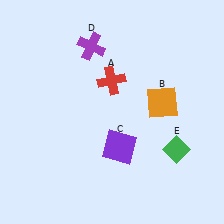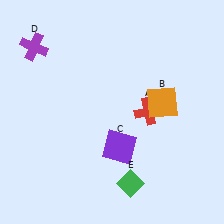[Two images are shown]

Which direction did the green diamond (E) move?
The green diamond (E) moved left.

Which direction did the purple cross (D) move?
The purple cross (D) moved left.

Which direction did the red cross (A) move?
The red cross (A) moved right.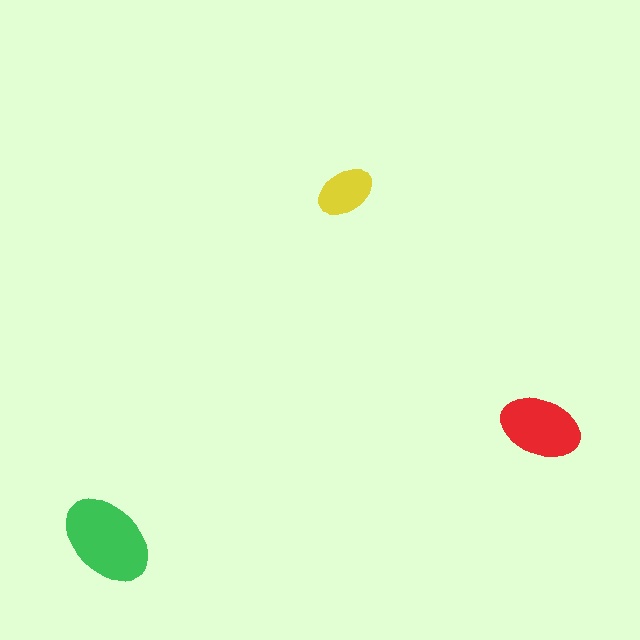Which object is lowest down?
The green ellipse is bottommost.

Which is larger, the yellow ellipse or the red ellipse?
The red one.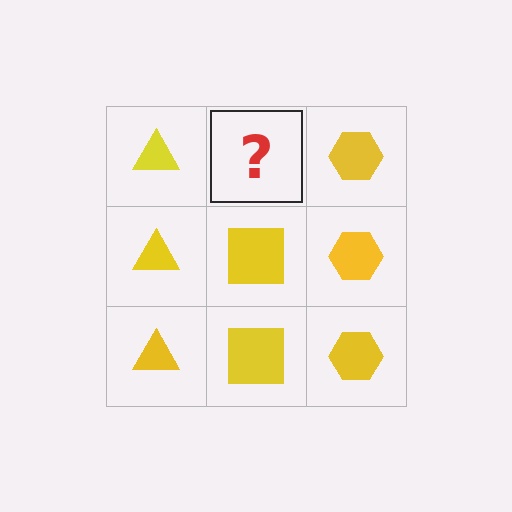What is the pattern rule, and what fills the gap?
The rule is that each column has a consistent shape. The gap should be filled with a yellow square.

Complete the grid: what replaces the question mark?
The question mark should be replaced with a yellow square.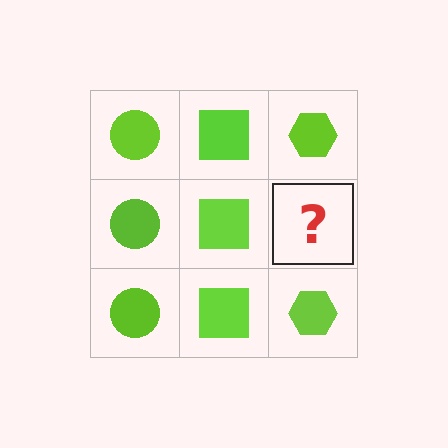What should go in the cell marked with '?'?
The missing cell should contain a lime hexagon.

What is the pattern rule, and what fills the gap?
The rule is that each column has a consistent shape. The gap should be filled with a lime hexagon.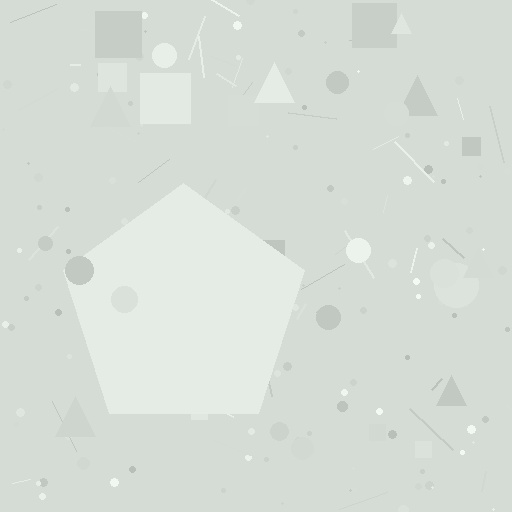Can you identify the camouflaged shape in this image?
The camouflaged shape is a pentagon.